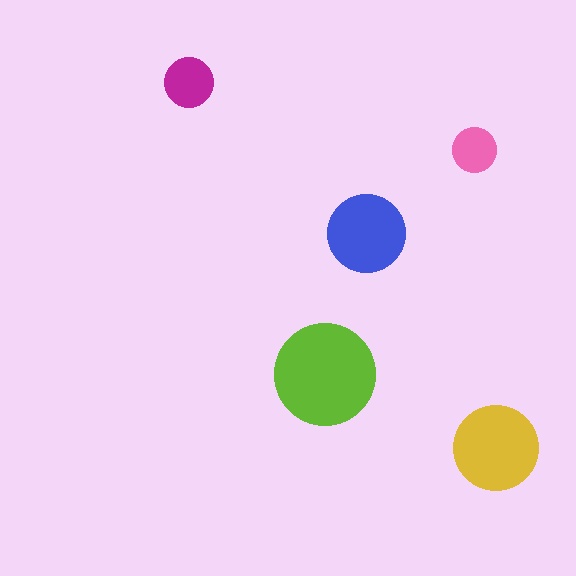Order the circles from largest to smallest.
the lime one, the yellow one, the blue one, the magenta one, the pink one.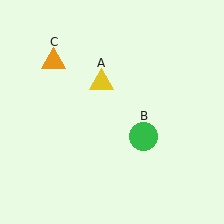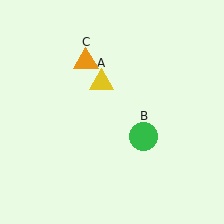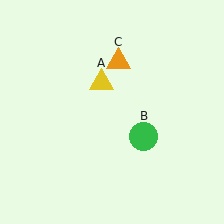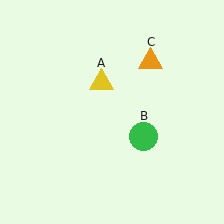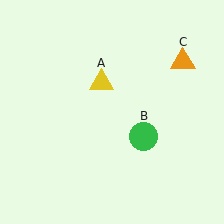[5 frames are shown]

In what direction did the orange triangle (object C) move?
The orange triangle (object C) moved right.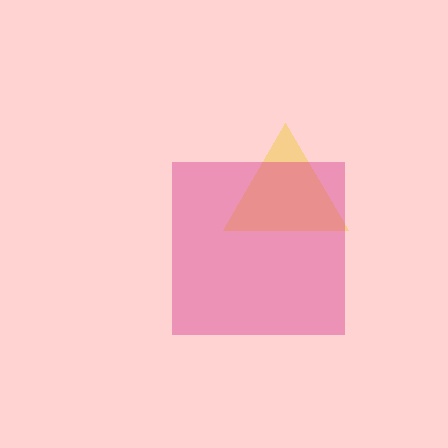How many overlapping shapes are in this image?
There are 2 overlapping shapes in the image.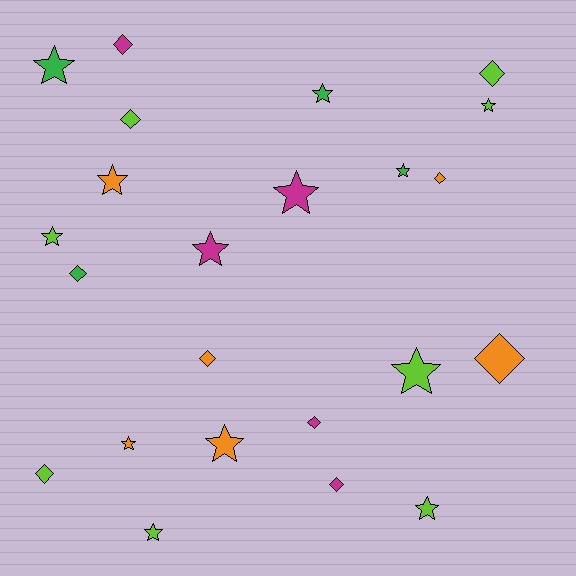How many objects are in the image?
There are 23 objects.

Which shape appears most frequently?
Star, with 13 objects.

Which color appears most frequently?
Lime, with 8 objects.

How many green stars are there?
There are 3 green stars.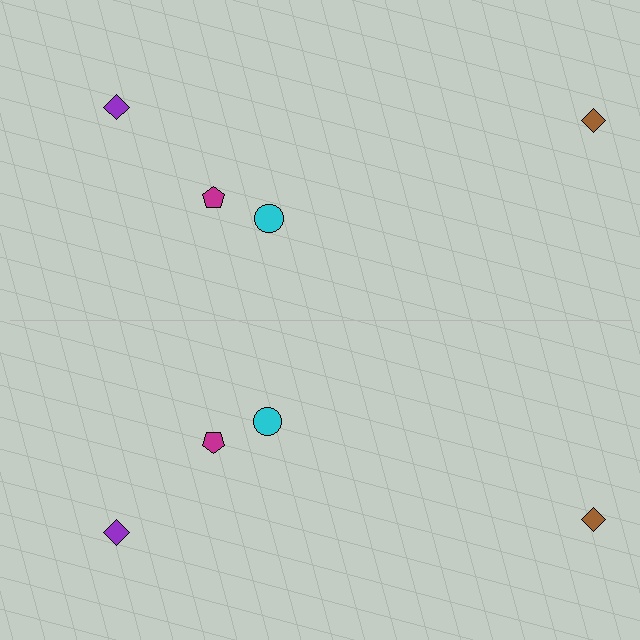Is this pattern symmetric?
Yes, this pattern has bilateral (reflection) symmetry.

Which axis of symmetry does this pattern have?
The pattern has a horizontal axis of symmetry running through the center of the image.